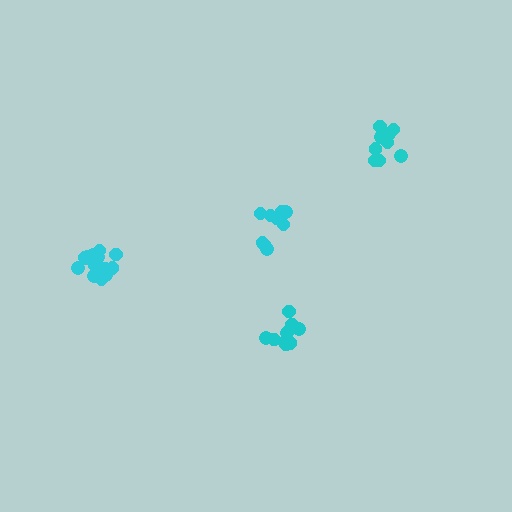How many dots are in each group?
Group 1: 10 dots, Group 2: 10 dots, Group 3: 16 dots, Group 4: 10 dots (46 total).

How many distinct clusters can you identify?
There are 4 distinct clusters.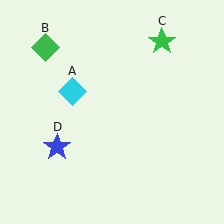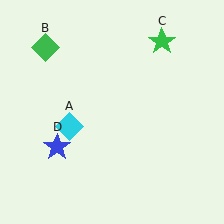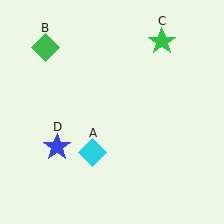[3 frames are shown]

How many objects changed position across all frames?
1 object changed position: cyan diamond (object A).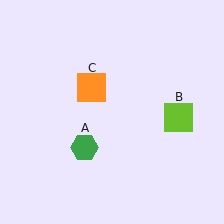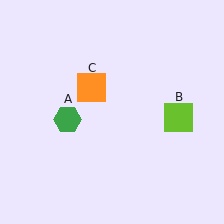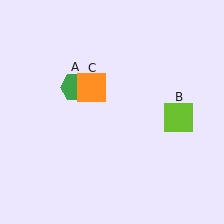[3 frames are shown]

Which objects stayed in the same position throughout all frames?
Lime square (object B) and orange square (object C) remained stationary.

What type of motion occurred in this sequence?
The green hexagon (object A) rotated clockwise around the center of the scene.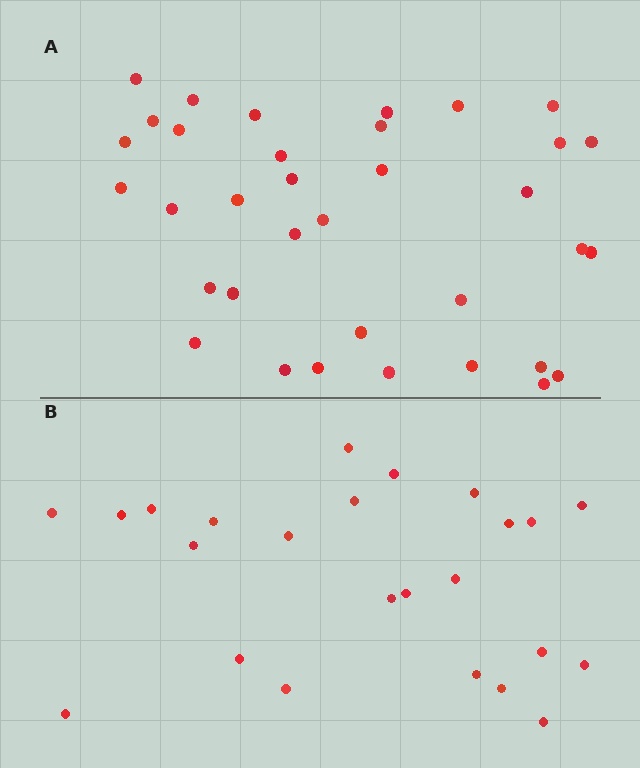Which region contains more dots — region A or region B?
Region A (the top region) has more dots.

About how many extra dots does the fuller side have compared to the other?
Region A has roughly 12 or so more dots than region B.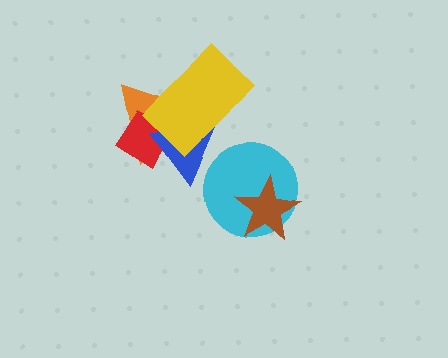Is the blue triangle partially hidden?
Yes, it is partially covered by another shape.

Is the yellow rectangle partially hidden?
No, no other shape covers it.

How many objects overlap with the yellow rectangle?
3 objects overlap with the yellow rectangle.